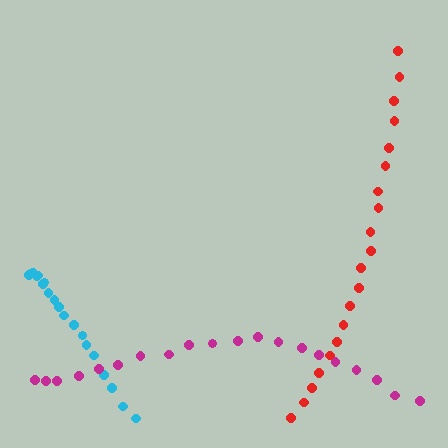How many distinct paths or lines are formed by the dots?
There are 3 distinct paths.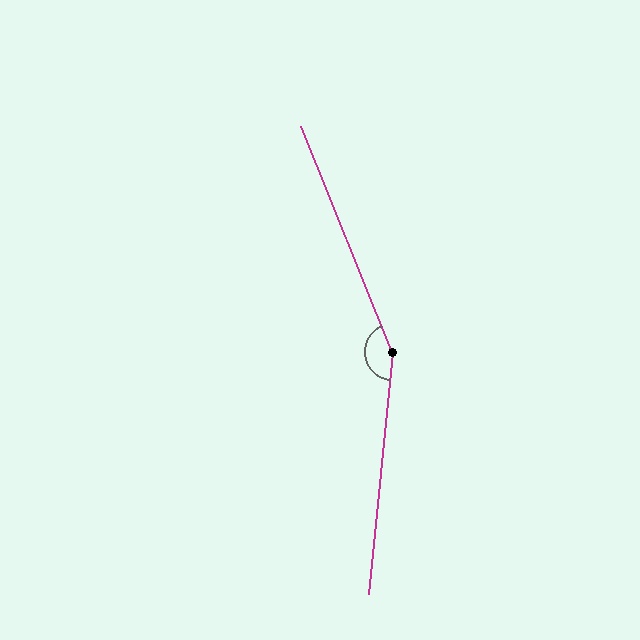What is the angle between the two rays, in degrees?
Approximately 152 degrees.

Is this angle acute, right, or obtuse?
It is obtuse.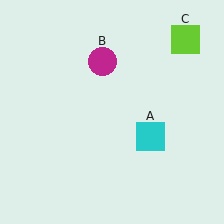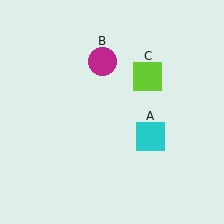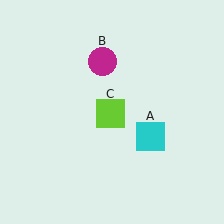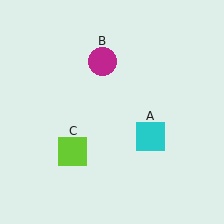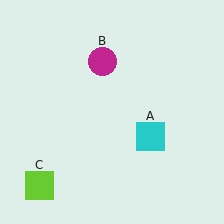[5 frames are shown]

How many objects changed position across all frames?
1 object changed position: lime square (object C).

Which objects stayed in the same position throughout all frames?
Cyan square (object A) and magenta circle (object B) remained stationary.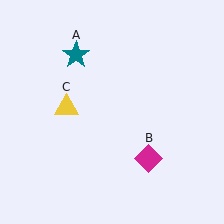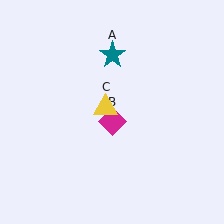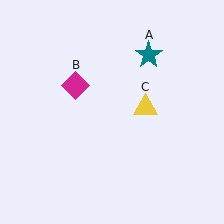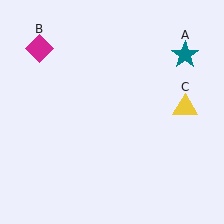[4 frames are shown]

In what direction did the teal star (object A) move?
The teal star (object A) moved right.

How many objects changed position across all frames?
3 objects changed position: teal star (object A), magenta diamond (object B), yellow triangle (object C).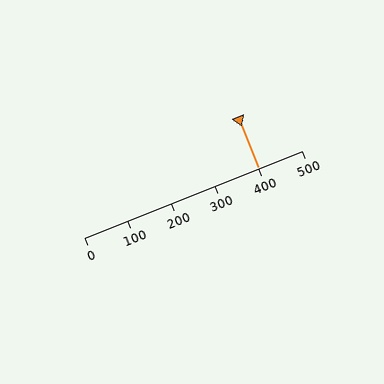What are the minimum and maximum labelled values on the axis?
The axis runs from 0 to 500.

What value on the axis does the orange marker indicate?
The marker indicates approximately 400.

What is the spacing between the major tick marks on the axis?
The major ticks are spaced 100 apart.